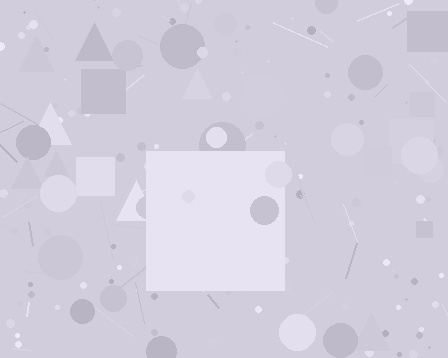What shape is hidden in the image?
A square is hidden in the image.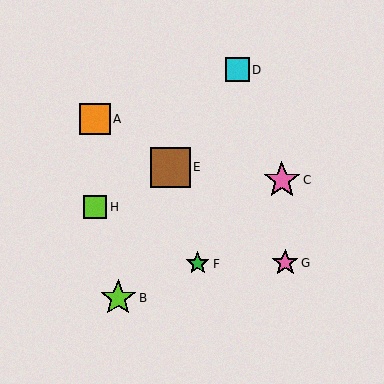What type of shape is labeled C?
Shape C is a pink star.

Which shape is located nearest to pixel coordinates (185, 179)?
The brown square (labeled E) at (171, 167) is nearest to that location.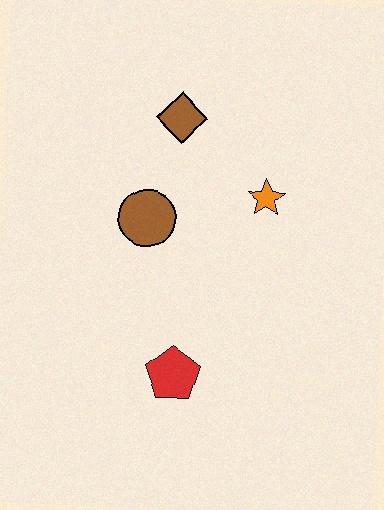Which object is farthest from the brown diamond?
The red pentagon is farthest from the brown diamond.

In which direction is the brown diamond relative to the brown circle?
The brown diamond is above the brown circle.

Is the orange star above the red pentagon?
Yes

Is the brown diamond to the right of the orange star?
No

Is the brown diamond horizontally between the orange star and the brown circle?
Yes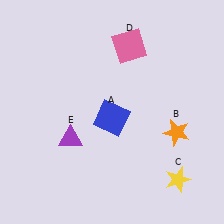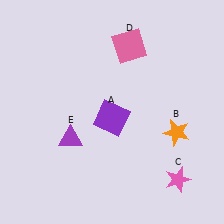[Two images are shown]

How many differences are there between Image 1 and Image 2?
There are 2 differences between the two images.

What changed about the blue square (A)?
In Image 1, A is blue. In Image 2, it changed to purple.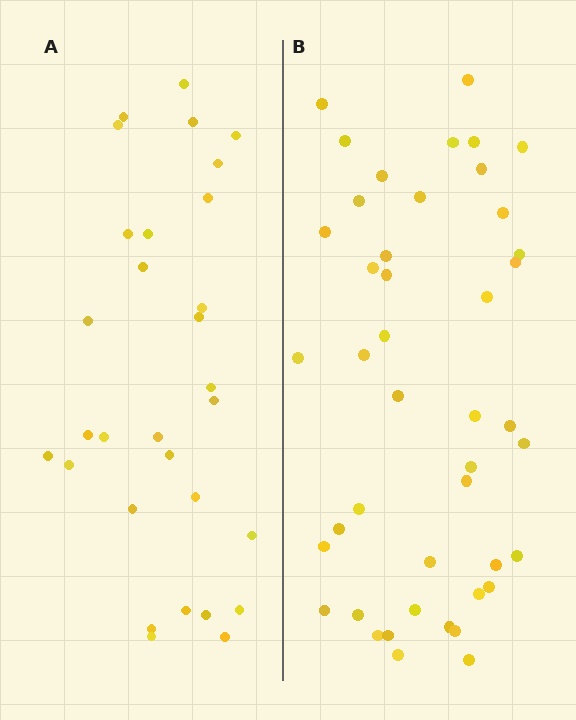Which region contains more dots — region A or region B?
Region B (the right region) has more dots.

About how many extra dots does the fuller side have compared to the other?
Region B has approximately 15 more dots than region A.